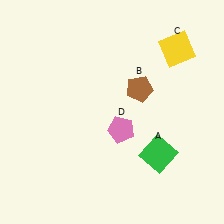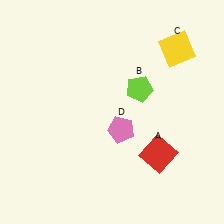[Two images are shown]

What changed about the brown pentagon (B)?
In Image 1, B is brown. In Image 2, it changed to lime.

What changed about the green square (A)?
In Image 1, A is green. In Image 2, it changed to red.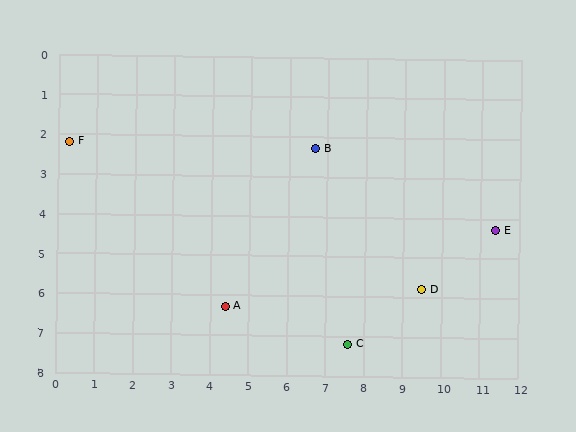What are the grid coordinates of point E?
Point E is at approximately (11.4, 4.3).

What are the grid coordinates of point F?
Point F is at approximately (0.3, 2.2).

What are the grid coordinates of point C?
Point C is at approximately (7.6, 7.2).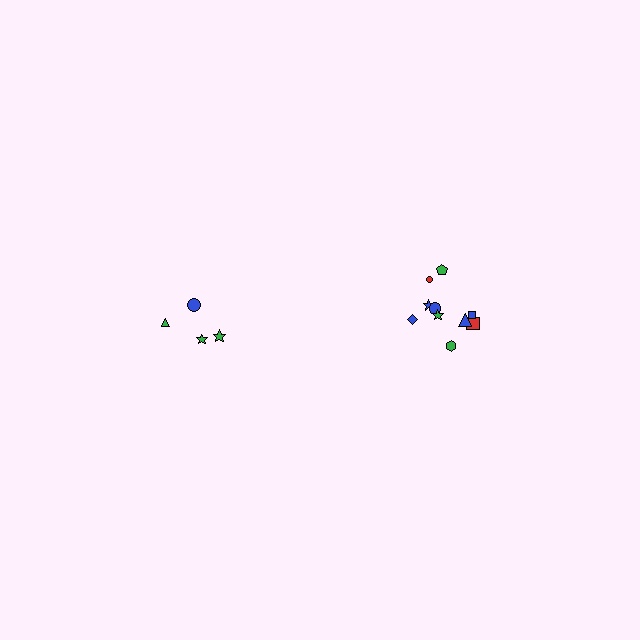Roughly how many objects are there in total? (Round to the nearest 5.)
Roughly 15 objects in total.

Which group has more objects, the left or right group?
The right group.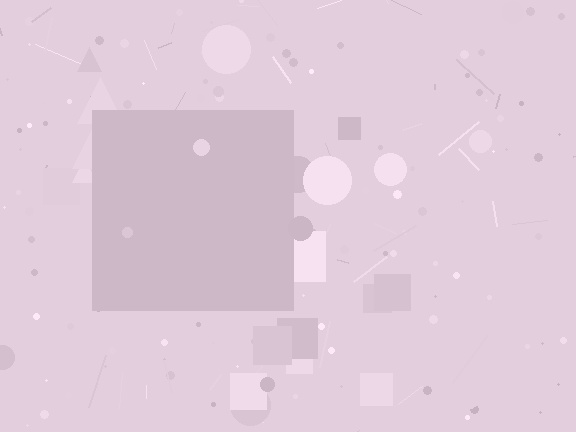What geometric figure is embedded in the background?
A square is embedded in the background.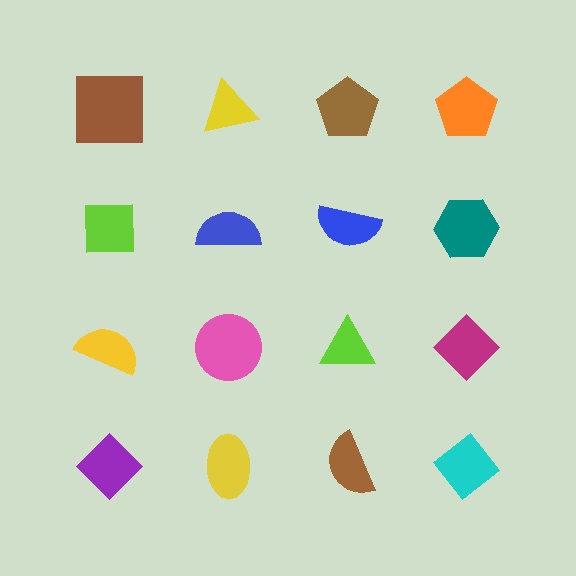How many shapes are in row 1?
4 shapes.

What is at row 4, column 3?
A brown semicircle.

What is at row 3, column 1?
A yellow semicircle.